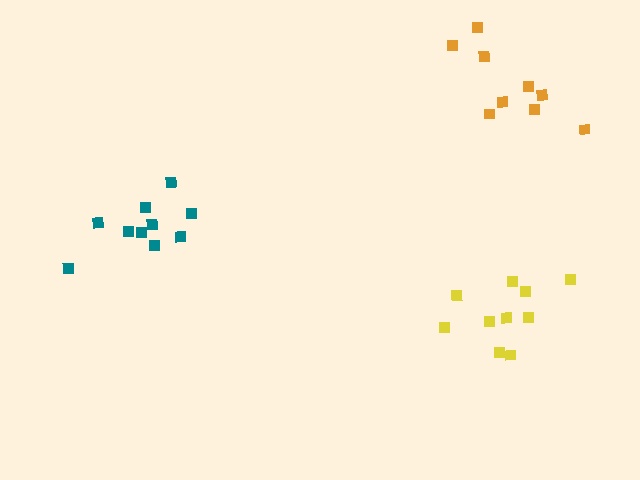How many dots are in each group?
Group 1: 10 dots, Group 2: 10 dots, Group 3: 9 dots (29 total).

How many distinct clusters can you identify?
There are 3 distinct clusters.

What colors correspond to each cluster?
The clusters are colored: teal, yellow, orange.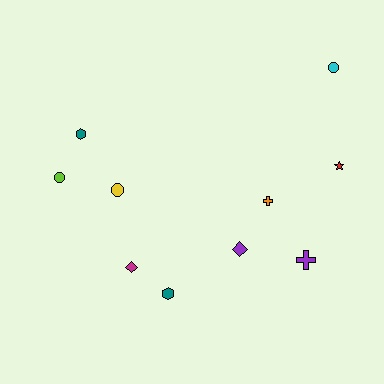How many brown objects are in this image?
There are no brown objects.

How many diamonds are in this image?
There are 2 diamonds.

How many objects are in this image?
There are 10 objects.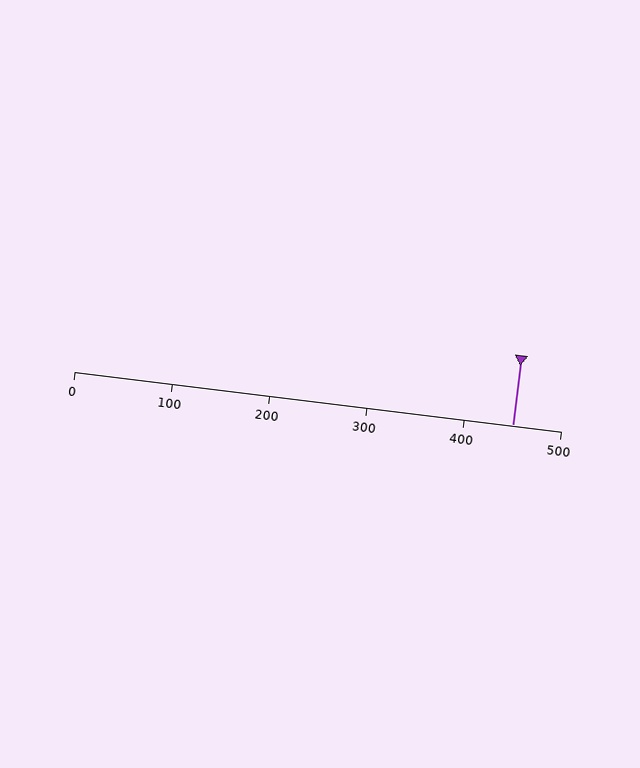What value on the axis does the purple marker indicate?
The marker indicates approximately 450.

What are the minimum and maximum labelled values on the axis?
The axis runs from 0 to 500.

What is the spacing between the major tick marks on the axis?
The major ticks are spaced 100 apart.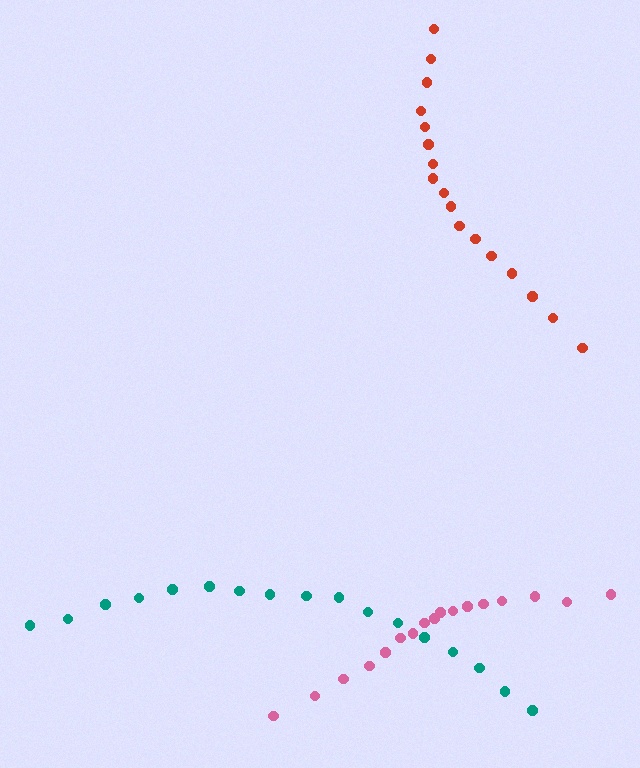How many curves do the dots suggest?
There are 3 distinct paths.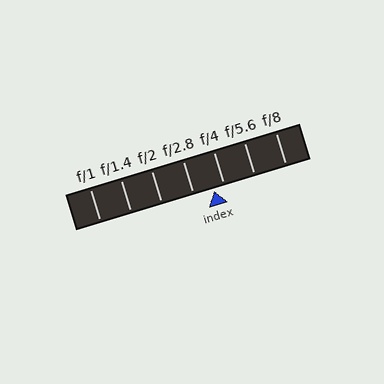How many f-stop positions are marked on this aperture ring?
There are 7 f-stop positions marked.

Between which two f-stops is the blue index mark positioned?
The index mark is between f/2.8 and f/4.